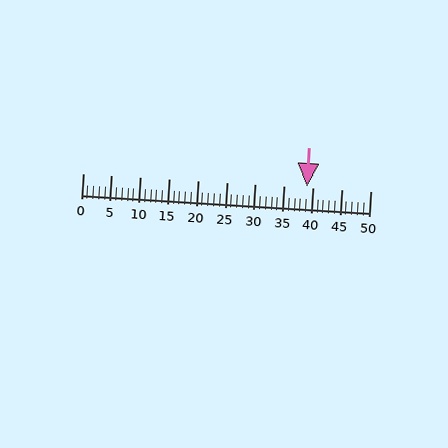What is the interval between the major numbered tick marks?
The major tick marks are spaced 5 units apart.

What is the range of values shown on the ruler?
The ruler shows values from 0 to 50.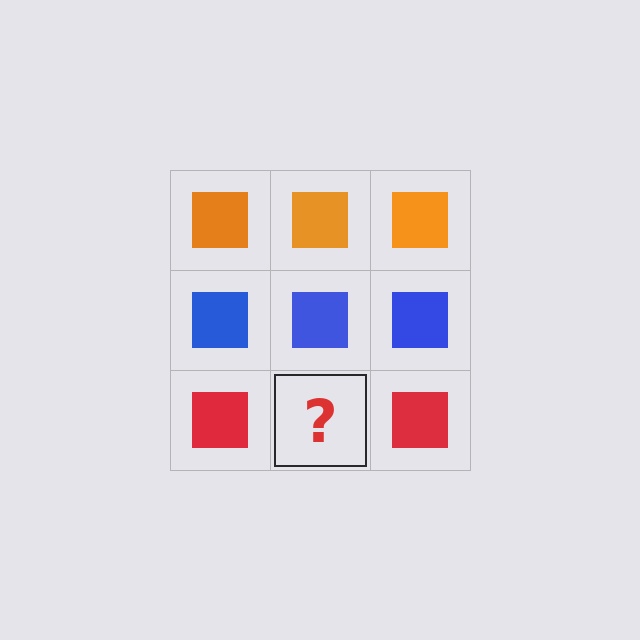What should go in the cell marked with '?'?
The missing cell should contain a red square.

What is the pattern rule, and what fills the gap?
The rule is that each row has a consistent color. The gap should be filled with a red square.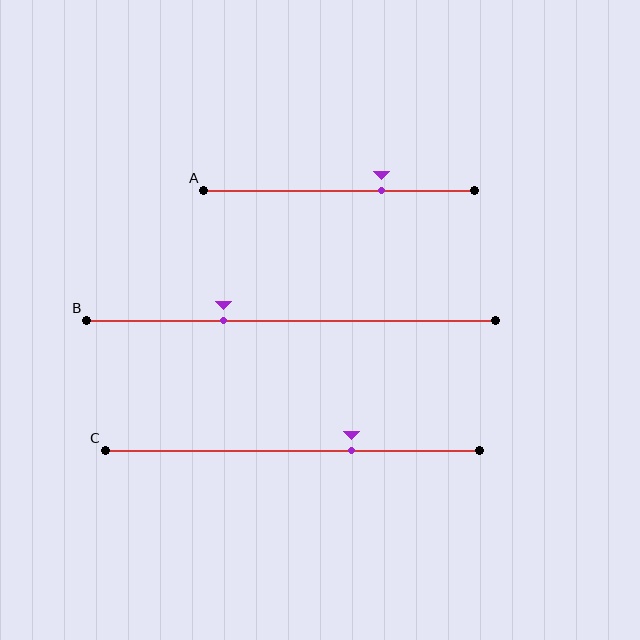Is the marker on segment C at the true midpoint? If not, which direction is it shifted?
No, the marker on segment C is shifted to the right by about 16% of the segment length.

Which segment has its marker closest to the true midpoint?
Segment A has its marker closest to the true midpoint.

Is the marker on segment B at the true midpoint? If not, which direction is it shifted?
No, the marker on segment B is shifted to the left by about 17% of the segment length.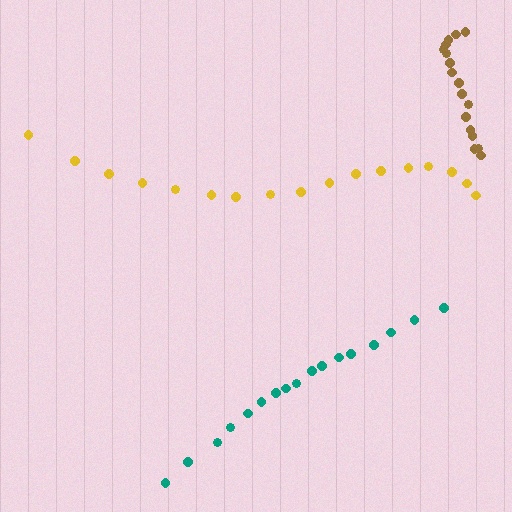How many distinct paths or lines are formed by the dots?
There are 3 distinct paths.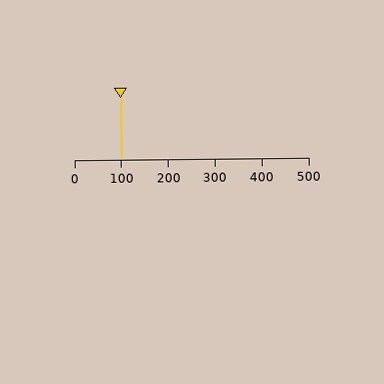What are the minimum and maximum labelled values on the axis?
The axis runs from 0 to 500.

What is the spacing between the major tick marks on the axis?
The major ticks are spaced 100 apart.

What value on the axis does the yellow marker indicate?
The marker indicates approximately 100.